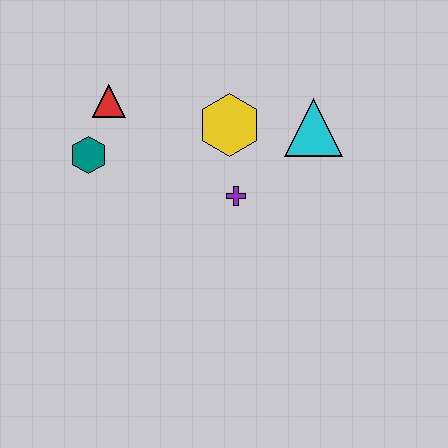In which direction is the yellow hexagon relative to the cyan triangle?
The yellow hexagon is to the left of the cyan triangle.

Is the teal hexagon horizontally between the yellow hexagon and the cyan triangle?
No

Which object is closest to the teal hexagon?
The red triangle is closest to the teal hexagon.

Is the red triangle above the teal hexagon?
Yes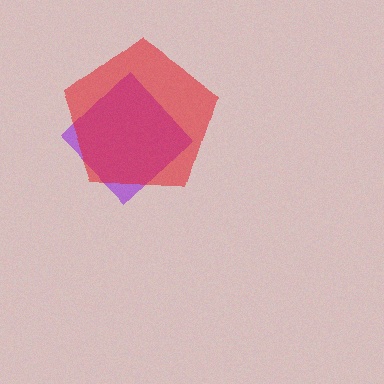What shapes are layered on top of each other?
The layered shapes are: a purple diamond, a red pentagon.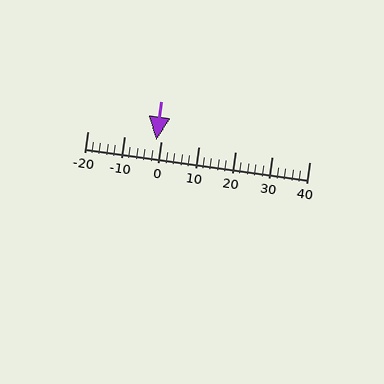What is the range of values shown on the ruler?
The ruler shows values from -20 to 40.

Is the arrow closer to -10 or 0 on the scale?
The arrow is closer to 0.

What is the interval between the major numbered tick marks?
The major tick marks are spaced 10 units apart.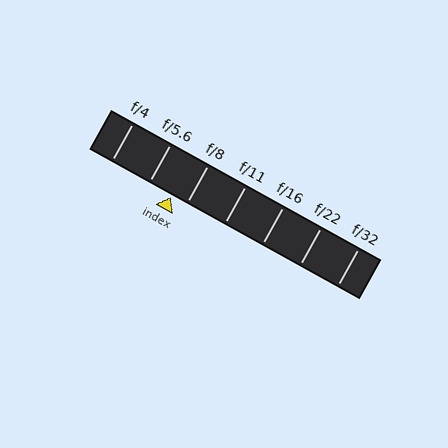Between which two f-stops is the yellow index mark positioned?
The index mark is between f/5.6 and f/8.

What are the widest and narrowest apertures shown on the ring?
The widest aperture shown is f/4 and the narrowest is f/32.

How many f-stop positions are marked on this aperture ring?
There are 7 f-stop positions marked.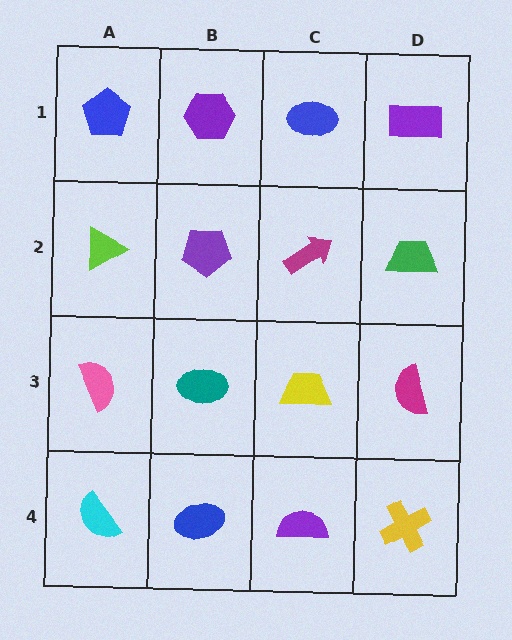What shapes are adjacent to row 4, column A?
A pink semicircle (row 3, column A), a blue ellipse (row 4, column B).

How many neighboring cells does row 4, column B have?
3.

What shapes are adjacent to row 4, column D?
A magenta semicircle (row 3, column D), a purple semicircle (row 4, column C).